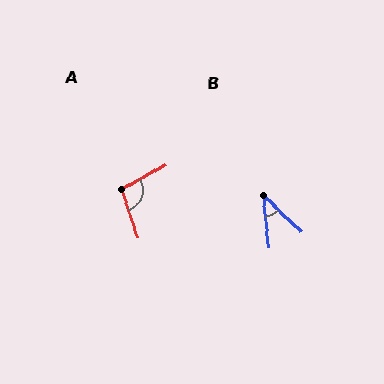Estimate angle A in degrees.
Approximately 100 degrees.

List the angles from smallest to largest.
B (40°), A (100°).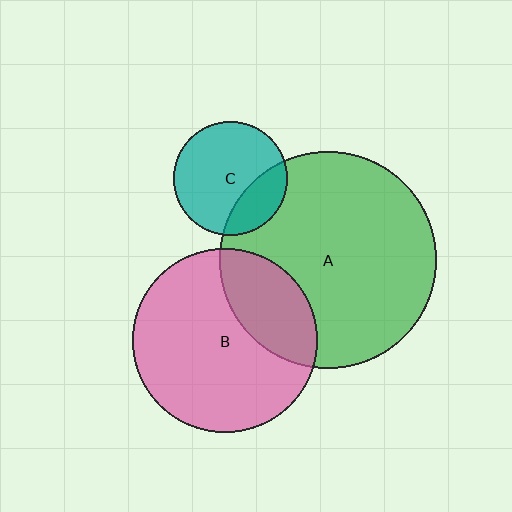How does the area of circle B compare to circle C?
Approximately 2.6 times.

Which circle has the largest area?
Circle A (green).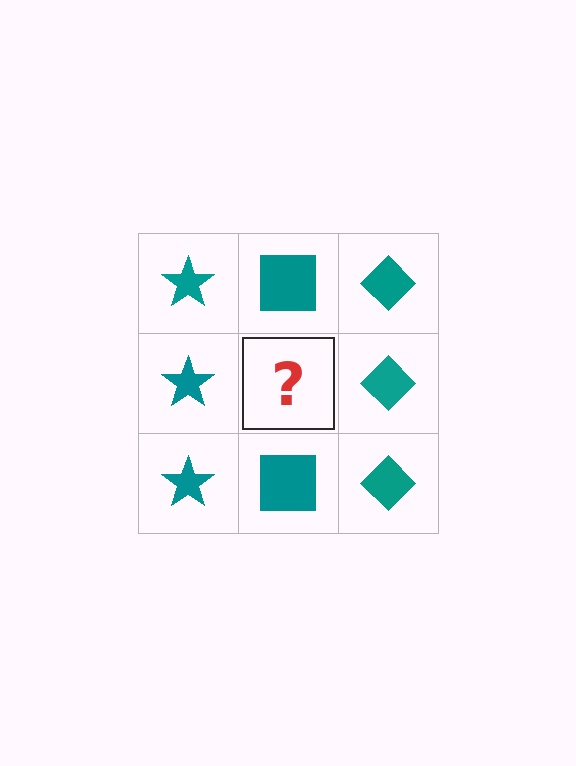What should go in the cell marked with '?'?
The missing cell should contain a teal square.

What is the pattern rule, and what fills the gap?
The rule is that each column has a consistent shape. The gap should be filled with a teal square.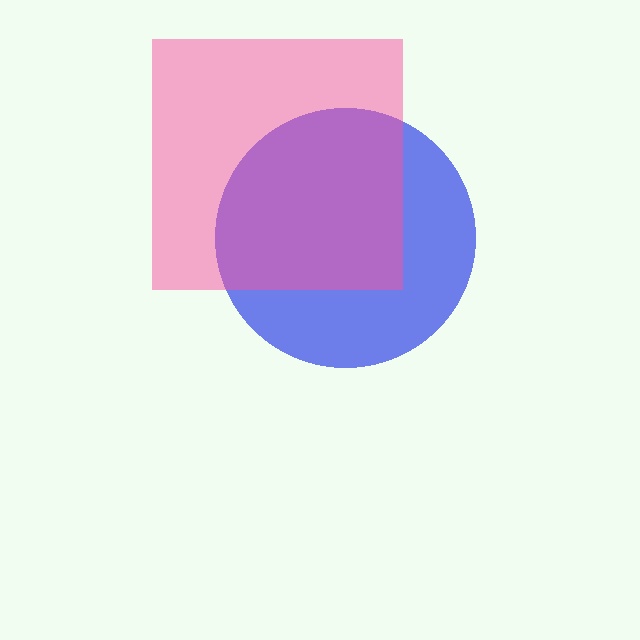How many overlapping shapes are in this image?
There are 2 overlapping shapes in the image.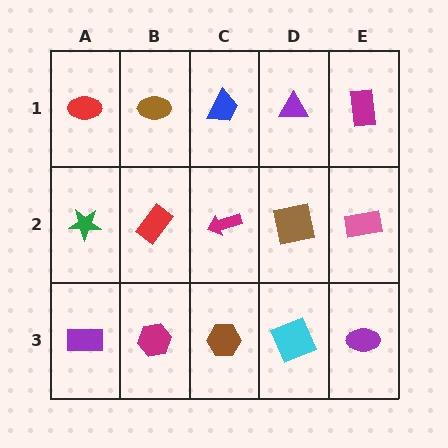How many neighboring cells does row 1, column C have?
3.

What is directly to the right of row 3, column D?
A purple ellipse.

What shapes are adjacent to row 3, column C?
A magenta arrow (row 2, column C), a magenta hexagon (row 3, column B), a cyan square (row 3, column D).